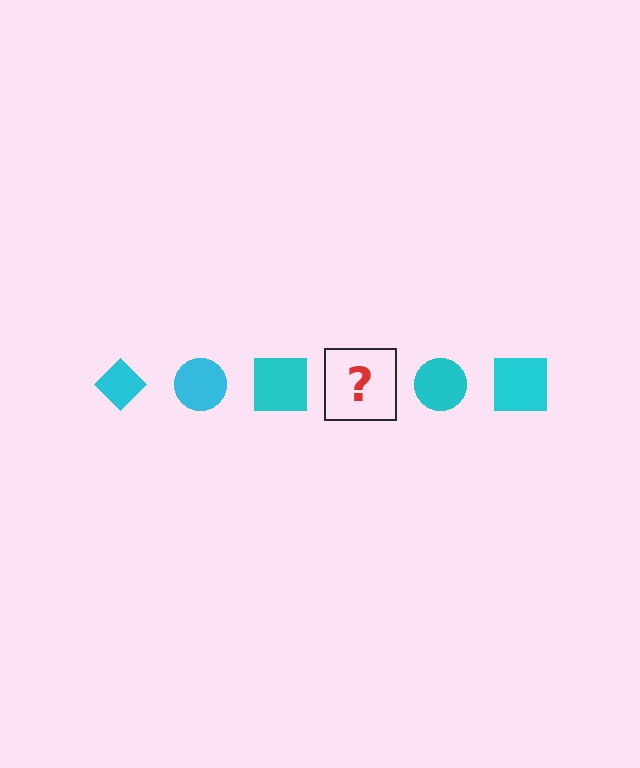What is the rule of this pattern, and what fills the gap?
The rule is that the pattern cycles through diamond, circle, square shapes in cyan. The gap should be filled with a cyan diamond.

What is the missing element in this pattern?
The missing element is a cyan diamond.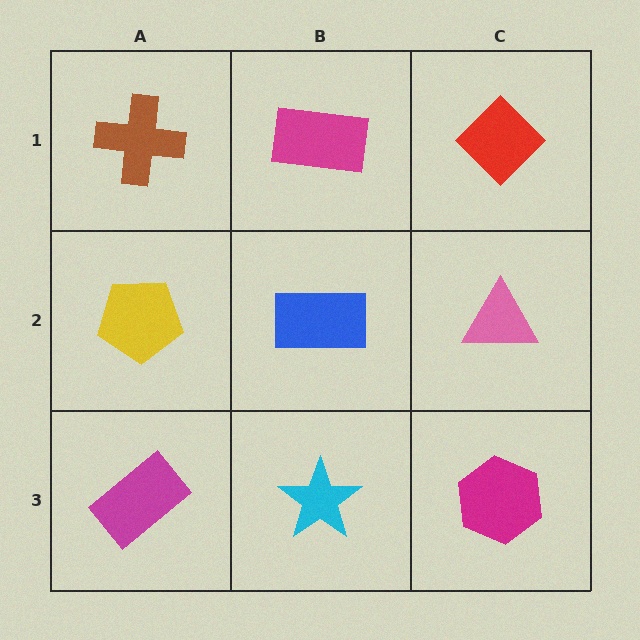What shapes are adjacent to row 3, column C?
A pink triangle (row 2, column C), a cyan star (row 3, column B).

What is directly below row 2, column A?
A magenta rectangle.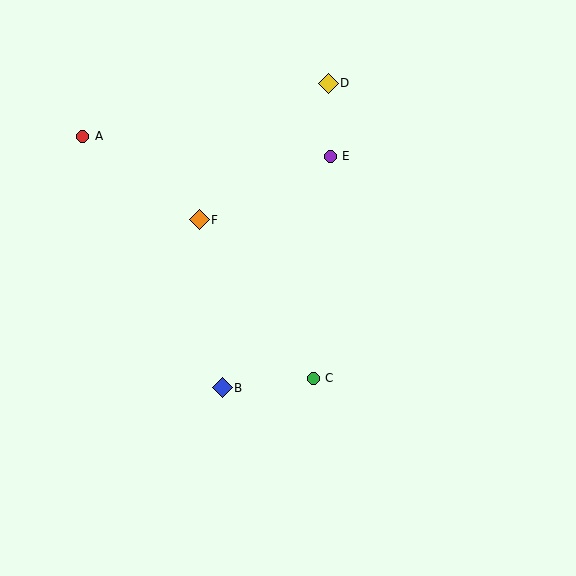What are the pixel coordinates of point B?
Point B is at (222, 388).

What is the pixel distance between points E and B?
The distance between E and B is 255 pixels.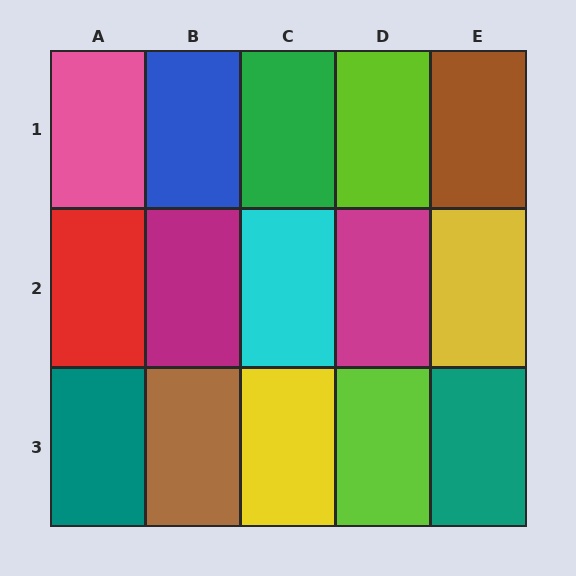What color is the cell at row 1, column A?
Pink.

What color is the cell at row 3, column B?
Brown.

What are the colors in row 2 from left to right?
Red, magenta, cyan, magenta, yellow.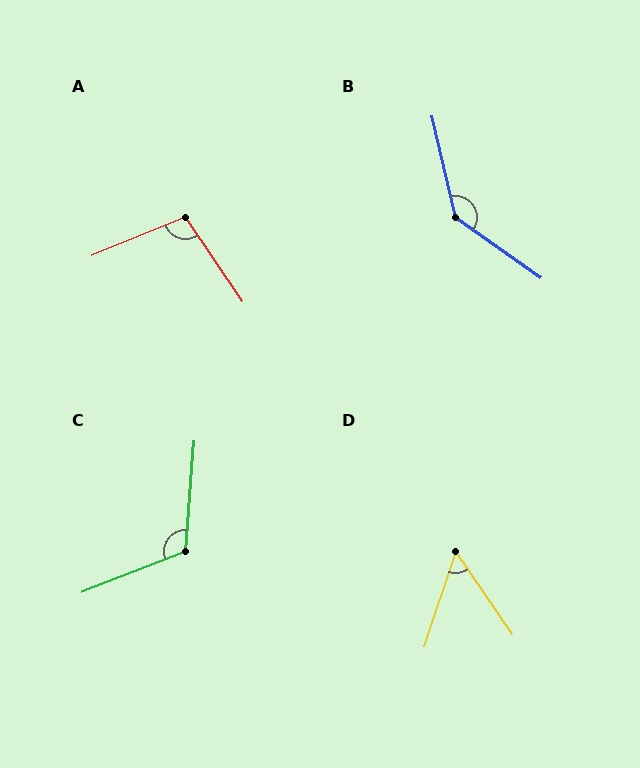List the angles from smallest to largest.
D (53°), A (102°), C (116°), B (138°).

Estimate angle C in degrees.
Approximately 116 degrees.